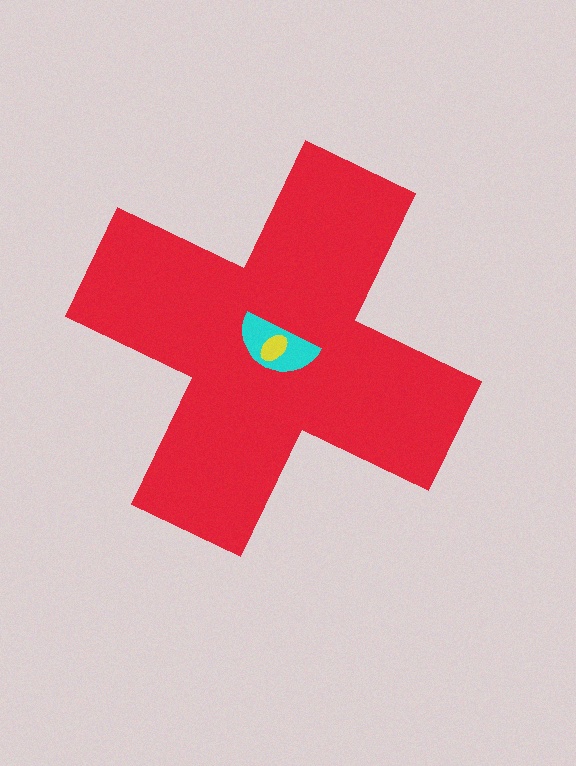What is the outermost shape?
The red cross.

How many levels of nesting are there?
3.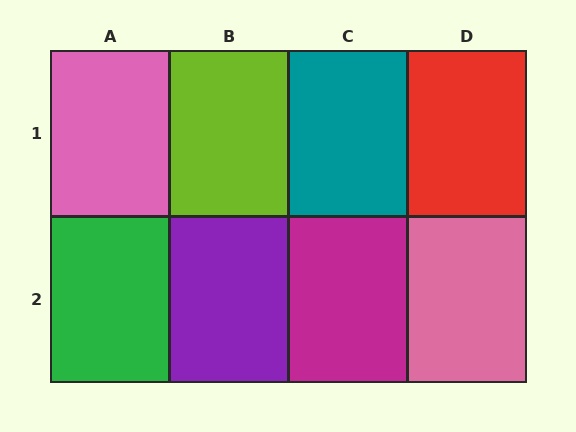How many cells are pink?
2 cells are pink.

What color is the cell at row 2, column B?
Purple.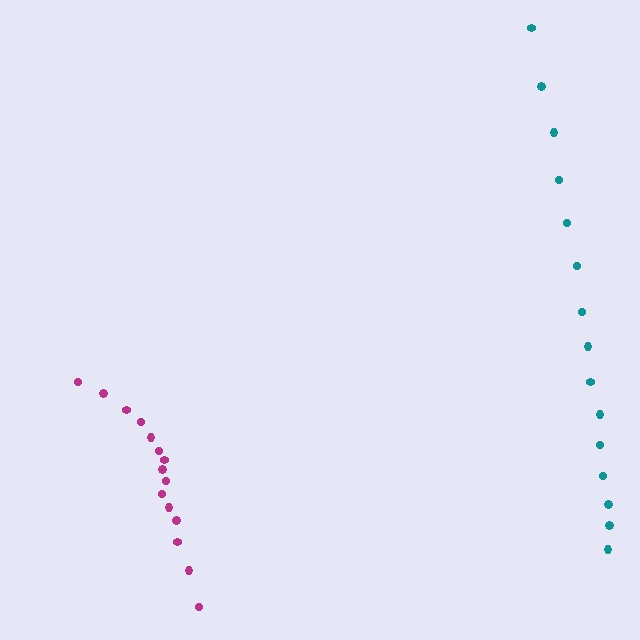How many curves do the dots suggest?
There are 2 distinct paths.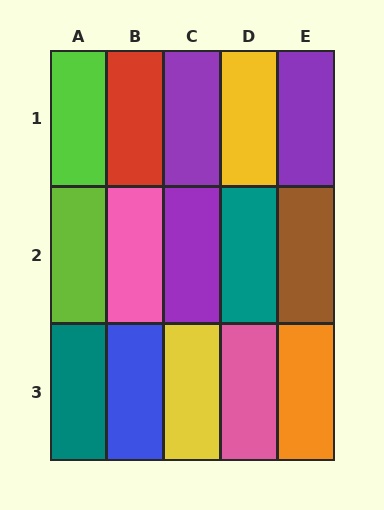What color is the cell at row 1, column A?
Lime.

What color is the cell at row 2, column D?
Teal.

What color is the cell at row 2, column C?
Purple.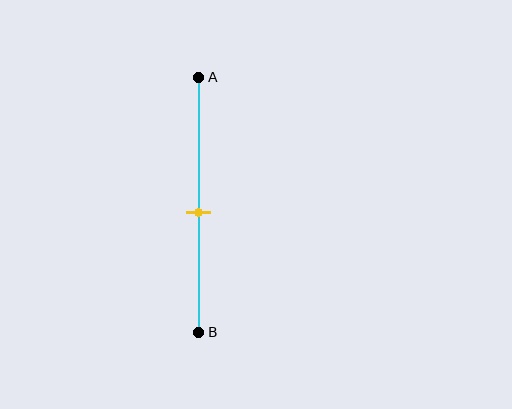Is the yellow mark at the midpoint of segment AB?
No, the mark is at about 55% from A, not at the 50% midpoint.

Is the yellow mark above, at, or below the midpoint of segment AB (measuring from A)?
The yellow mark is below the midpoint of segment AB.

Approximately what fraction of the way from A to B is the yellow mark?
The yellow mark is approximately 55% of the way from A to B.